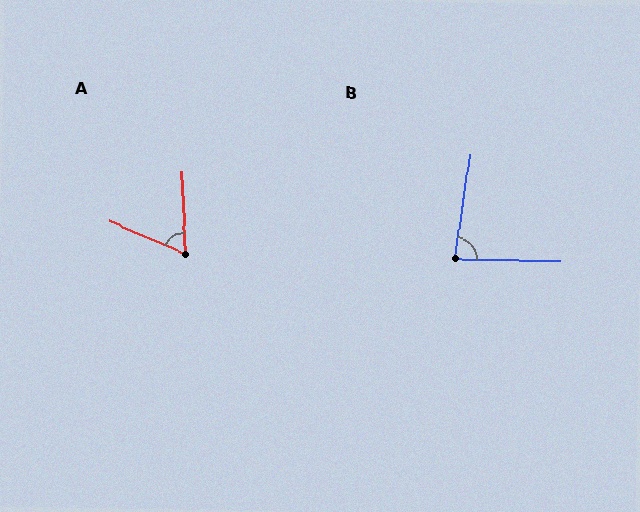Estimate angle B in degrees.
Approximately 83 degrees.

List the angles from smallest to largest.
A (64°), B (83°).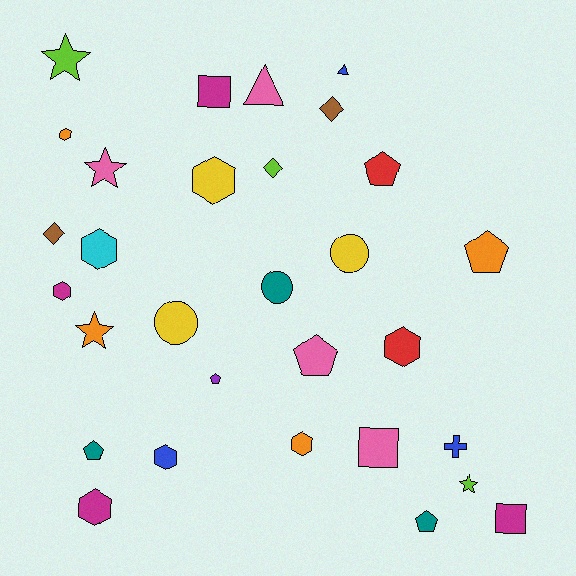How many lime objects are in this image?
There are 3 lime objects.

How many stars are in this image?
There are 4 stars.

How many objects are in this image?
There are 30 objects.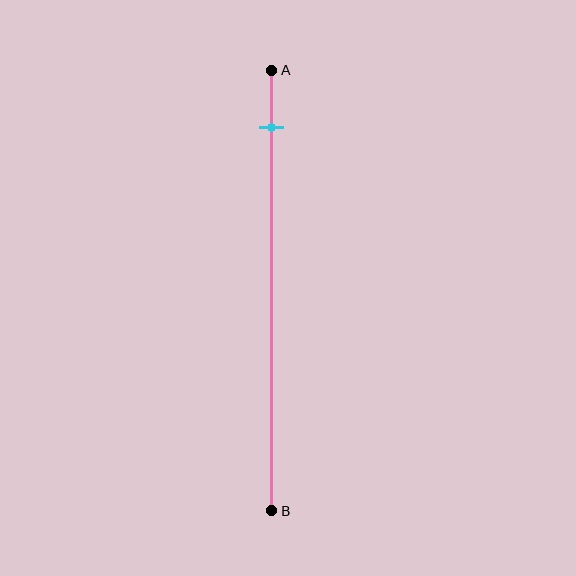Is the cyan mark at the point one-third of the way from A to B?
No, the mark is at about 15% from A, not at the 33% one-third point.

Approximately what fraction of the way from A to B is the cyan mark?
The cyan mark is approximately 15% of the way from A to B.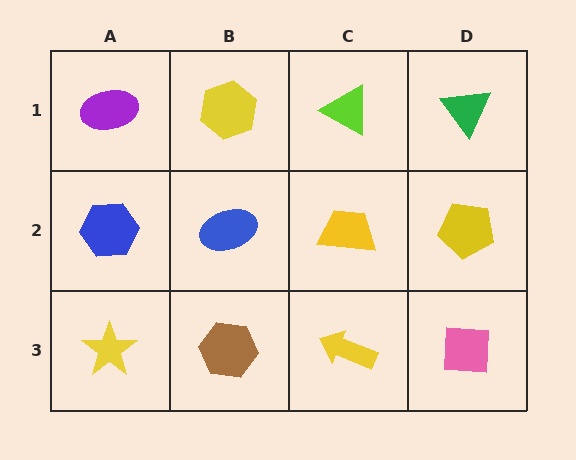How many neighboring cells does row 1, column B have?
3.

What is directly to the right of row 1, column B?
A lime triangle.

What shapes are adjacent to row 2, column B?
A yellow hexagon (row 1, column B), a brown hexagon (row 3, column B), a blue hexagon (row 2, column A), a yellow trapezoid (row 2, column C).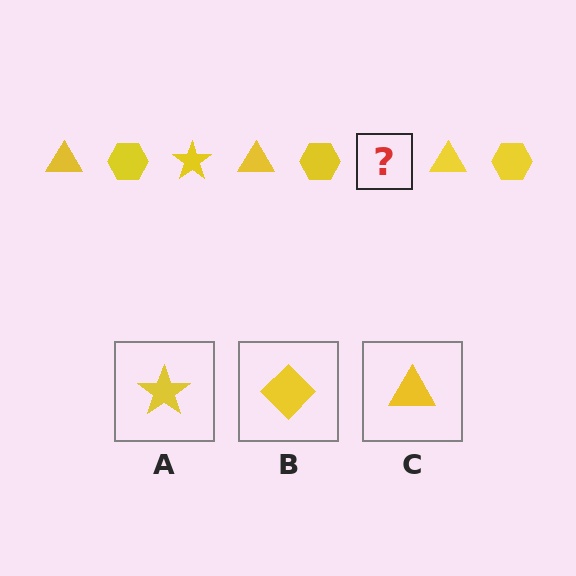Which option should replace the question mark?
Option A.